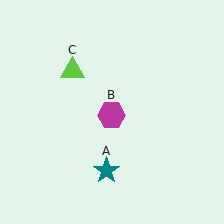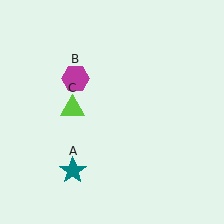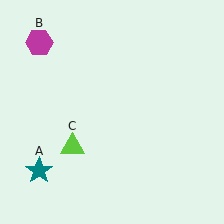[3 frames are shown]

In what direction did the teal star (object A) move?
The teal star (object A) moved left.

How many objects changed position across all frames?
3 objects changed position: teal star (object A), magenta hexagon (object B), lime triangle (object C).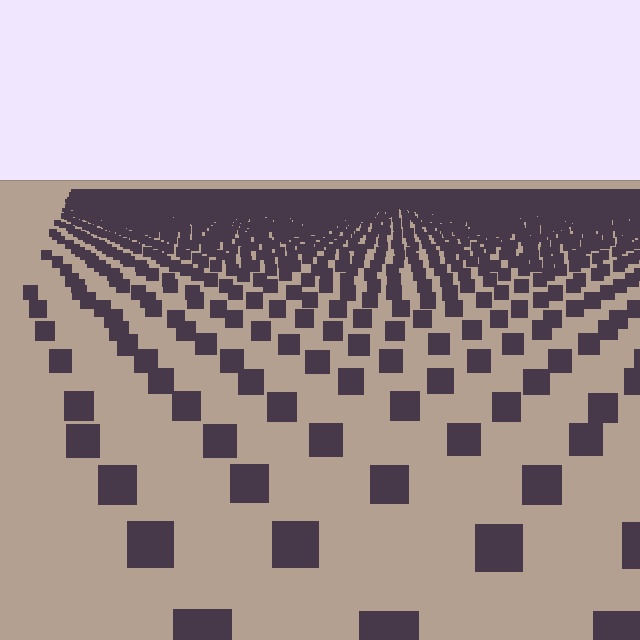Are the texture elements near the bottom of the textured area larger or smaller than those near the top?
Larger. Near the bottom, elements are closer to the viewer and appear at a bigger on-screen size.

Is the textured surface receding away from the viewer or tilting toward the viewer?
The surface is receding away from the viewer. Texture elements get smaller and denser toward the top.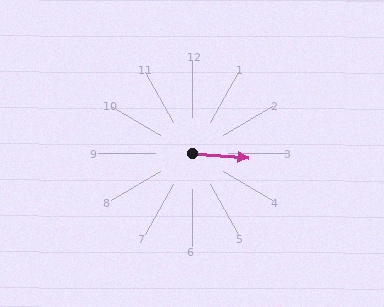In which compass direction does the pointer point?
East.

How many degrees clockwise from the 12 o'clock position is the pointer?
Approximately 94 degrees.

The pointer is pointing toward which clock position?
Roughly 3 o'clock.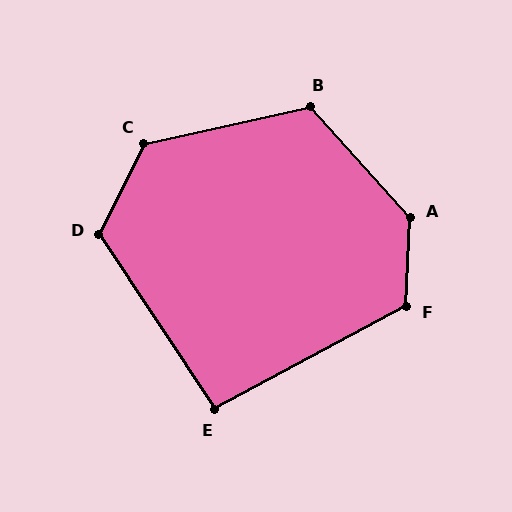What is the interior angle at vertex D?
Approximately 120 degrees (obtuse).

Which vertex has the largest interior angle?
A, at approximately 136 degrees.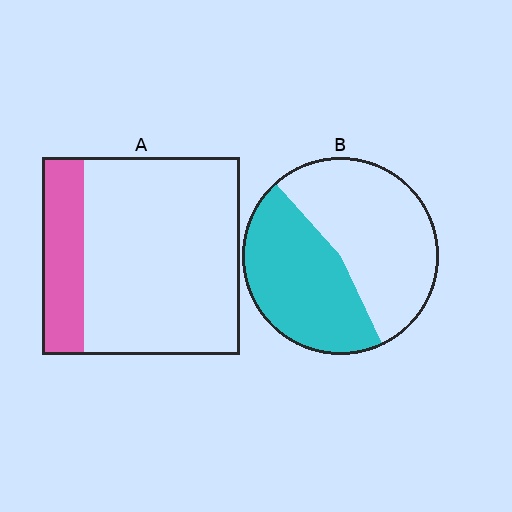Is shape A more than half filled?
No.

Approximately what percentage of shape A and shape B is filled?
A is approximately 20% and B is approximately 45%.